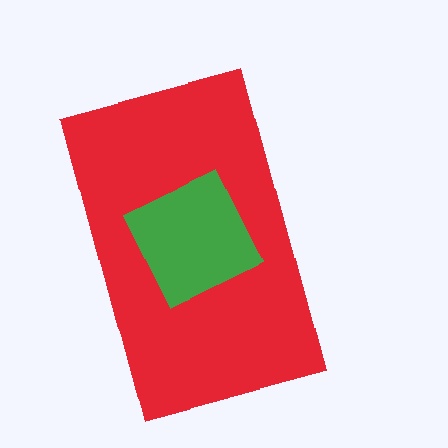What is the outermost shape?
The red rectangle.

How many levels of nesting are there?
2.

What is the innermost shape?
The green diamond.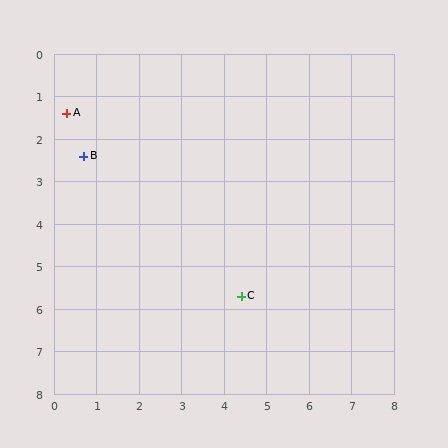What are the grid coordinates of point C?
Point C is at approximately (4.4, 5.7).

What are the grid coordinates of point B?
Point B is at approximately (0.7, 2.4).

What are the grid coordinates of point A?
Point A is at approximately (0.3, 1.4).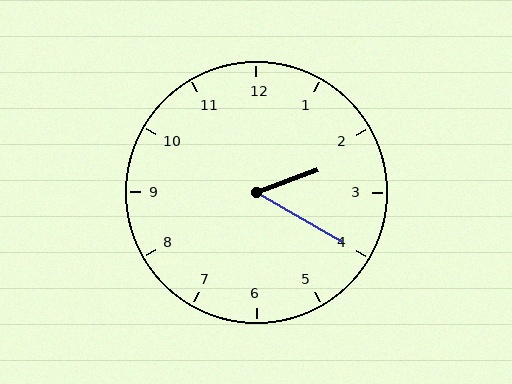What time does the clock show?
2:20.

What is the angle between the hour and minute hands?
Approximately 50 degrees.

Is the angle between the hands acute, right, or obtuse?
It is acute.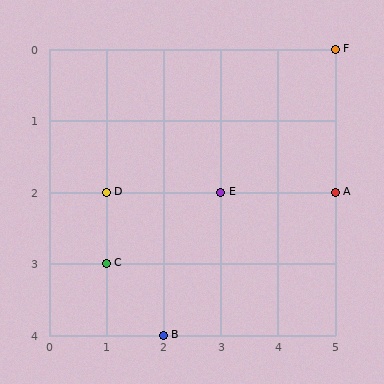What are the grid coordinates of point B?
Point B is at grid coordinates (2, 4).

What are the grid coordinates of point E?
Point E is at grid coordinates (3, 2).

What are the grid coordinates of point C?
Point C is at grid coordinates (1, 3).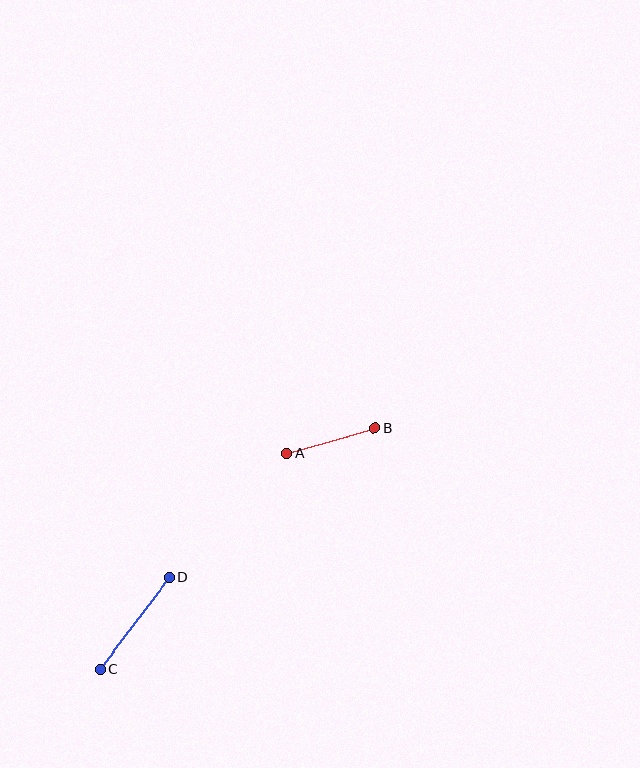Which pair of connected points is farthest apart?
Points C and D are farthest apart.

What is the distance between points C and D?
The distance is approximately 115 pixels.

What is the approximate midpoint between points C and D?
The midpoint is at approximately (134, 623) pixels.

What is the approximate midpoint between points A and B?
The midpoint is at approximately (331, 441) pixels.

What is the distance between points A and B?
The distance is approximately 92 pixels.